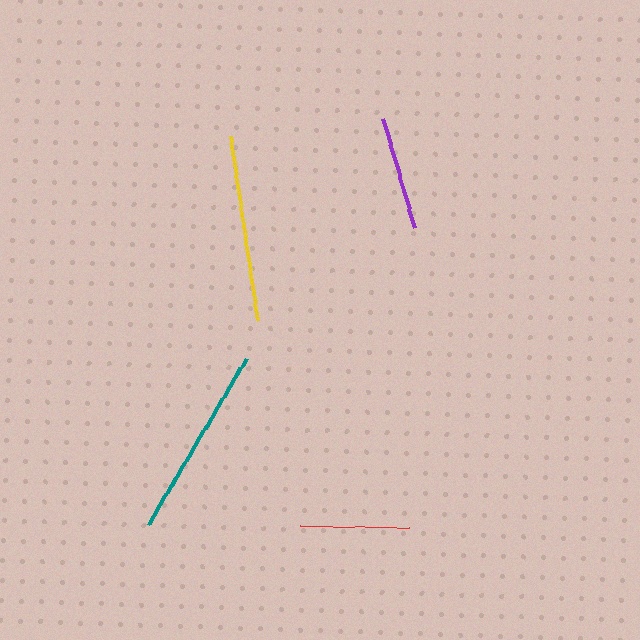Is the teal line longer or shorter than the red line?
The teal line is longer than the red line.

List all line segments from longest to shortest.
From longest to shortest: teal, yellow, purple, red.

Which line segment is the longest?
The teal line is the longest at approximately 193 pixels.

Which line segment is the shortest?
The red line is the shortest at approximately 109 pixels.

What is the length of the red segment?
The red segment is approximately 109 pixels long.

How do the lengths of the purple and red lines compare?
The purple and red lines are approximately the same length.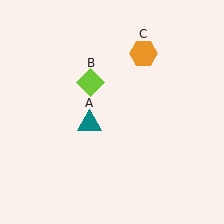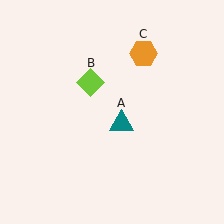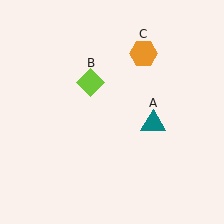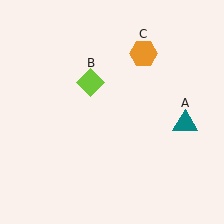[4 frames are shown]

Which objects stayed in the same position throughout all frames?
Lime diamond (object B) and orange hexagon (object C) remained stationary.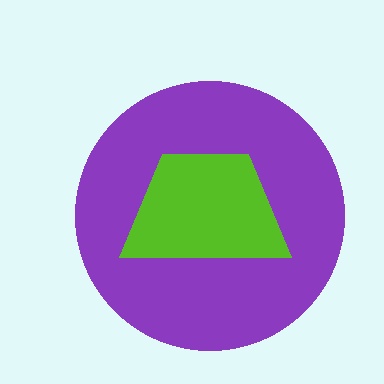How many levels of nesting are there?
2.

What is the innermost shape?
The lime trapezoid.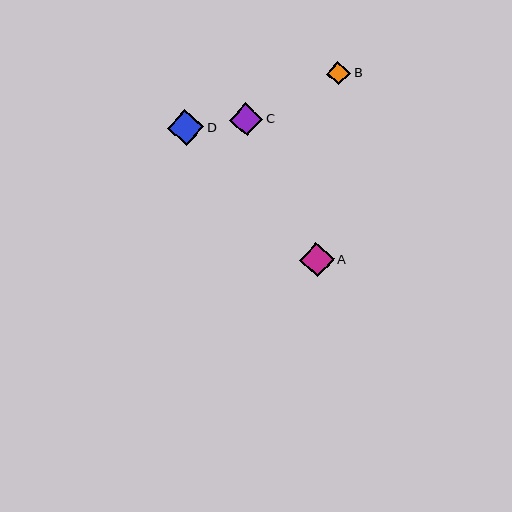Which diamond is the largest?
Diamond D is the largest with a size of approximately 36 pixels.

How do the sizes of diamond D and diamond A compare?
Diamond D and diamond A are approximately the same size.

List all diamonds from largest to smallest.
From largest to smallest: D, A, C, B.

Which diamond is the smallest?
Diamond B is the smallest with a size of approximately 24 pixels.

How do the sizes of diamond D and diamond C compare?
Diamond D and diamond C are approximately the same size.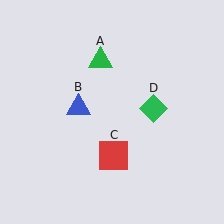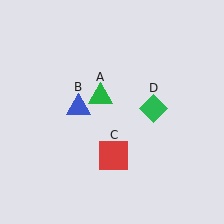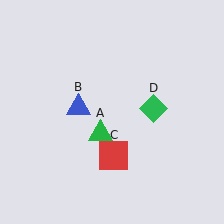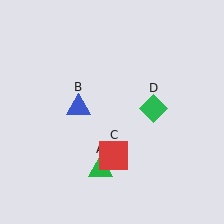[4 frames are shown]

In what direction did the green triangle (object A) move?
The green triangle (object A) moved down.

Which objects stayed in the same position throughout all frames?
Blue triangle (object B) and red square (object C) and green diamond (object D) remained stationary.